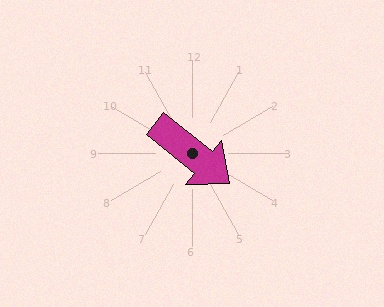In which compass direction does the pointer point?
Southeast.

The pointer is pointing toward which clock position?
Roughly 4 o'clock.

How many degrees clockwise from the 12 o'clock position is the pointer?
Approximately 129 degrees.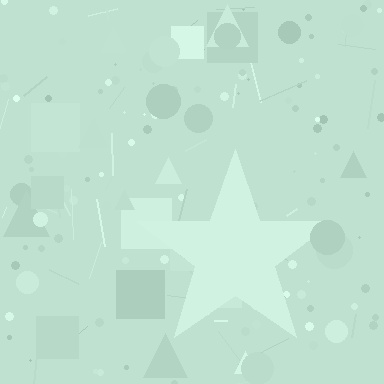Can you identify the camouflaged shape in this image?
The camouflaged shape is a star.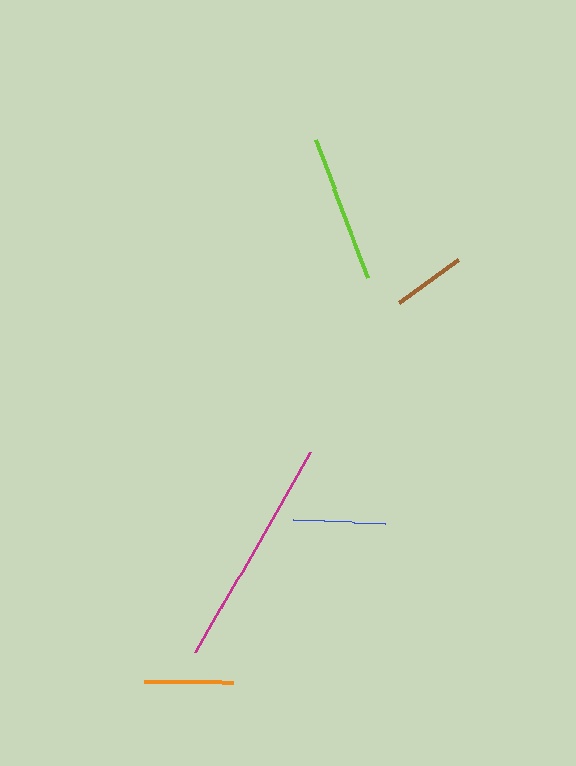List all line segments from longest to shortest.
From longest to shortest: magenta, lime, blue, orange, brown.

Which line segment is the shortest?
The brown line is the shortest at approximately 73 pixels.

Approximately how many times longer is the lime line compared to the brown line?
The lime line is approximately 2.0 times the length of the brown line.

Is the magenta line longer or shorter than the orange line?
The magenta line is longer than the orange line.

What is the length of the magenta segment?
The magenta segment is approximately 231 pixels long.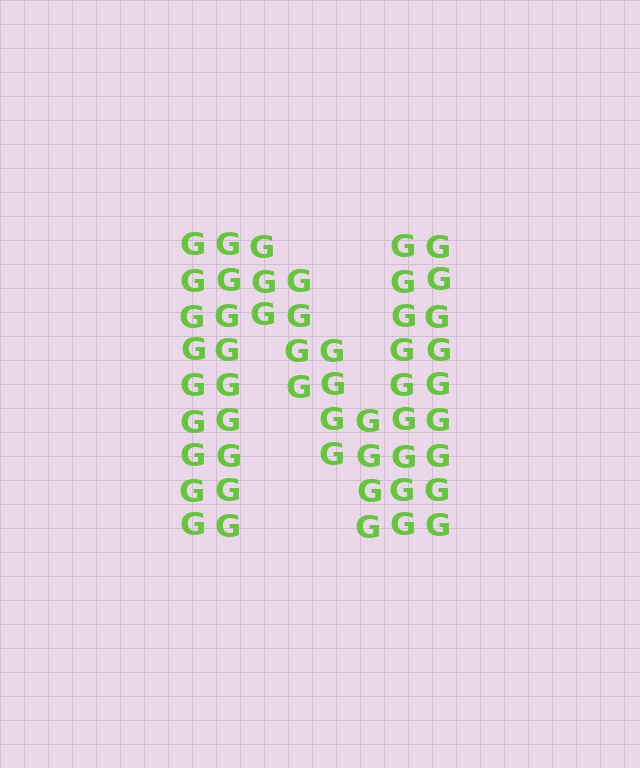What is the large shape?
The large shape is the letter N.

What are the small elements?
The small elements are letter G's.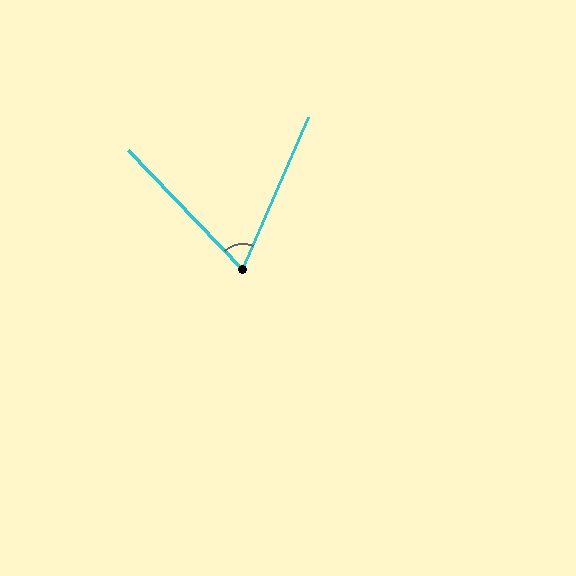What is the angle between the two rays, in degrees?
Approximately 67 degrees.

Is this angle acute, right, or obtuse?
It is acute.